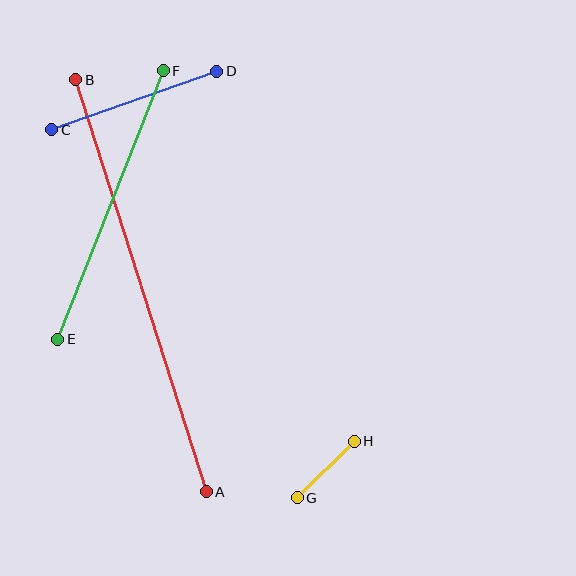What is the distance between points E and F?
The distance is approximately 288 pixels.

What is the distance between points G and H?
The distance is approximately 80 pixels.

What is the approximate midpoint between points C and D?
The midpoint is at approximately (134, 101) pixels.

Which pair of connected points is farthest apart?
Points A and B are farthest apart.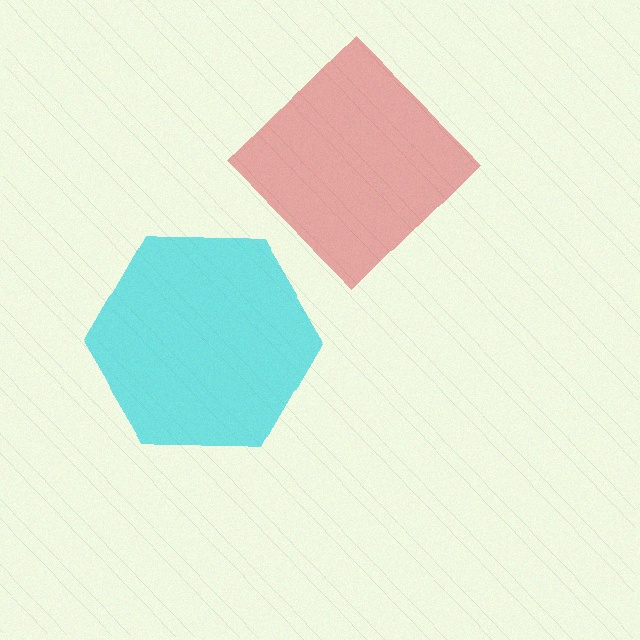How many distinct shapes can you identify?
There are 2 distinct shapes: a cyan hexagon, a red diamond.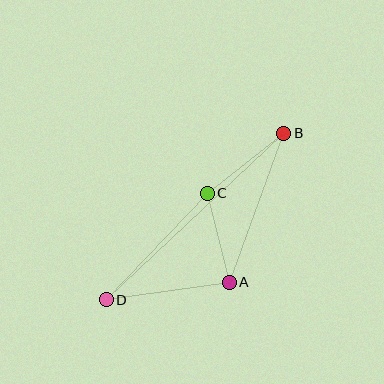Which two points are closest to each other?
Points A and C are closest to each other.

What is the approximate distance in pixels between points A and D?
The distance between A and D is approximately 124 pixels.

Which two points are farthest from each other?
Points B and D are farthest from each other.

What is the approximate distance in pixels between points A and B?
The distance between A and B is approximately 159 pixels.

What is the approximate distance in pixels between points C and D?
The distance between C and D is approximately 147 pixels.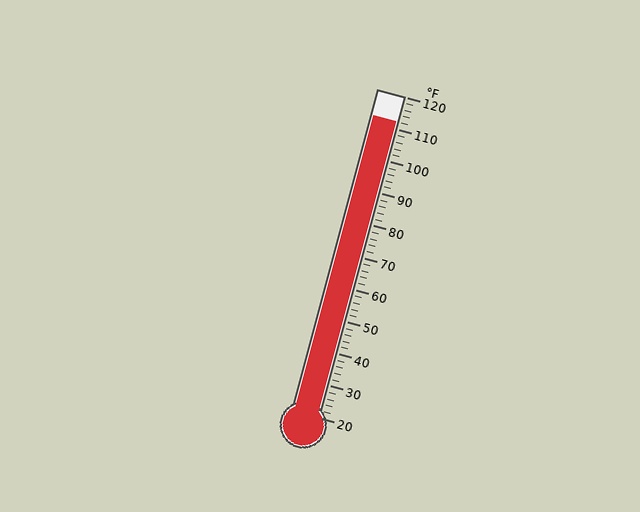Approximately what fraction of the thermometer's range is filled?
The thermometer is filled to approximately 90% of its range.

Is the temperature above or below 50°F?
The temperature is above 50°F.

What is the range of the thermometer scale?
The thermometer scale ranges from 20°F to 120°F.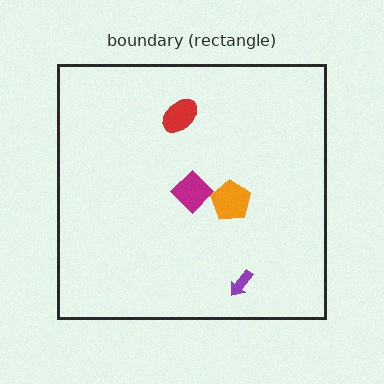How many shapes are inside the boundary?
4 inside, 0 outside.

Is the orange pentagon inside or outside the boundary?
Inside.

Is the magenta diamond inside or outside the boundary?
Inside.